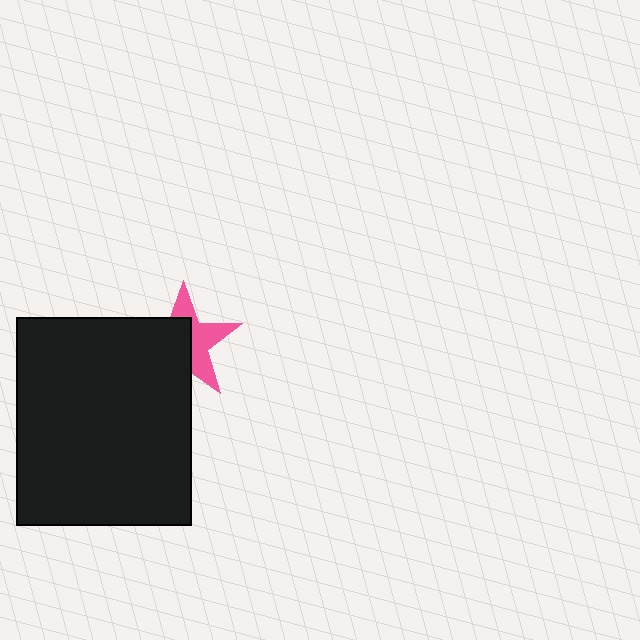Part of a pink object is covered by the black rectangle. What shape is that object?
It is a star.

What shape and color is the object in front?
The object in front is a black rectangle.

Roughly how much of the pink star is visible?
About half of it is visible (roughly 46%).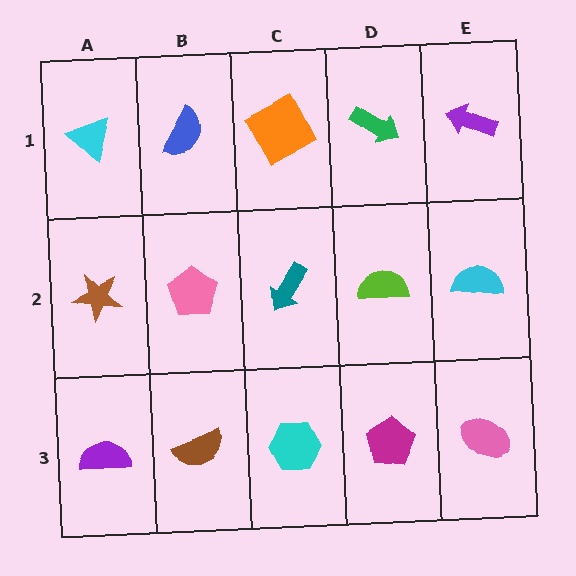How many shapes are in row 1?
5 shapes.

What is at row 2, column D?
A lime semicircle.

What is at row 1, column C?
An orange square.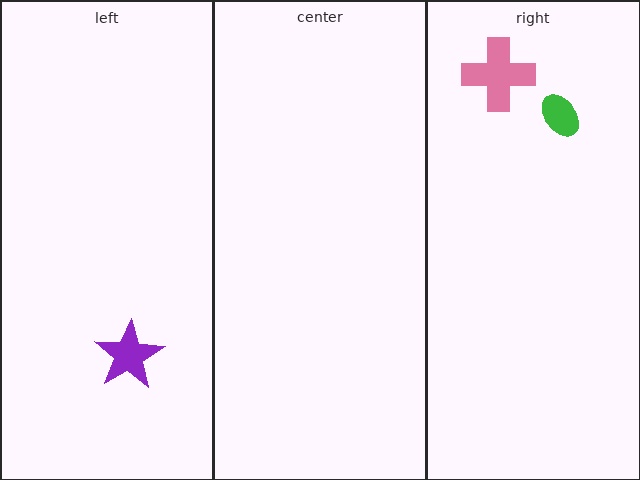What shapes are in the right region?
The pink cross, the green ellipse.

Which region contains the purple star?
The left region.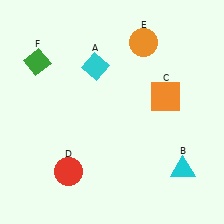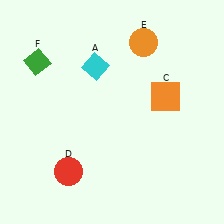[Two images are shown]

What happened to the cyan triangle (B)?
The cyan triangle (B) was removed in Image 2. It was in the bottom-right area of Image 1.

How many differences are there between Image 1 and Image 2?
There is 1 difference between the two images.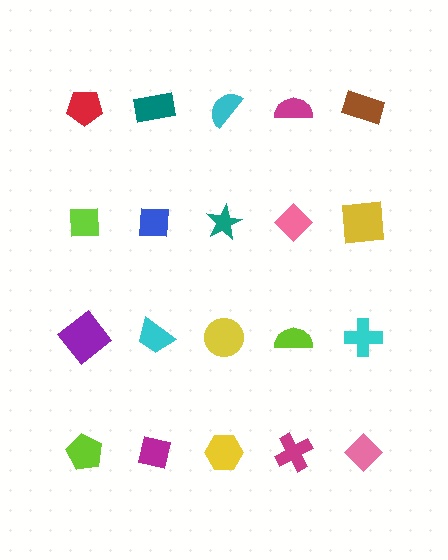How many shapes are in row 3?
5 shapes.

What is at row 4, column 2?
A magenta square.